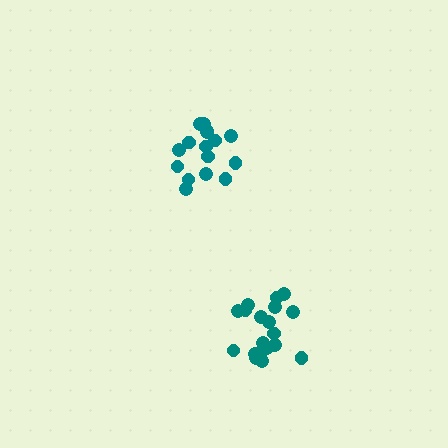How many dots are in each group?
Group 1: 20 dots, Group 2: 16 dots (36 total).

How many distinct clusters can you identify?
There are 2 distinct clusters.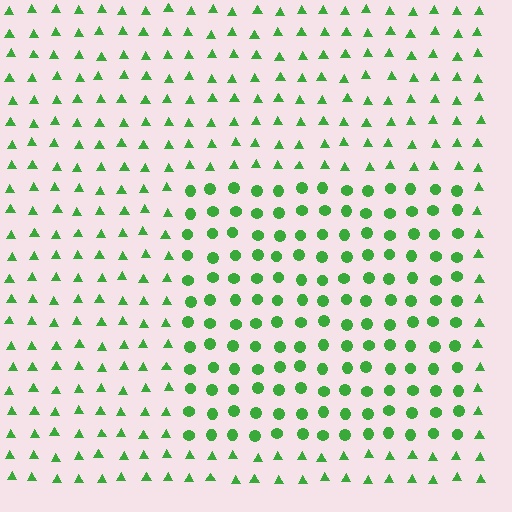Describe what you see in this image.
The image is filled with small green elements arranged in a uniform grid. A rectangle-shaped region contains circles, while the surrounding area contains triangles. The boundary is defined purely by the change in element shape.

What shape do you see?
I see a rectangle.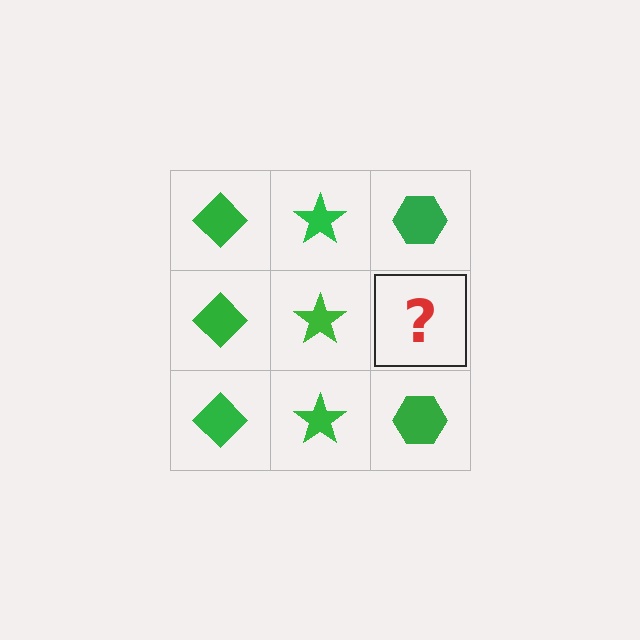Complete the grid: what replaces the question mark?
The question mark should be replaced with a green hexagon.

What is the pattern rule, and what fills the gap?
The rule is that each column has a consistent shape. The gap should be filled with a green hexagon.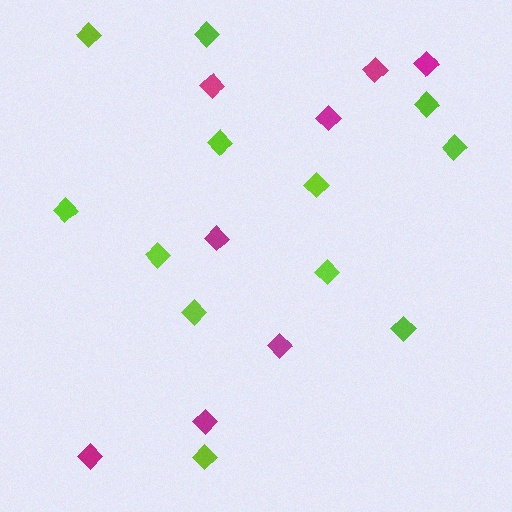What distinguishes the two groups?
There are 2 groups: one group of magenta diamonds (8) and one group of lime diamonds (12).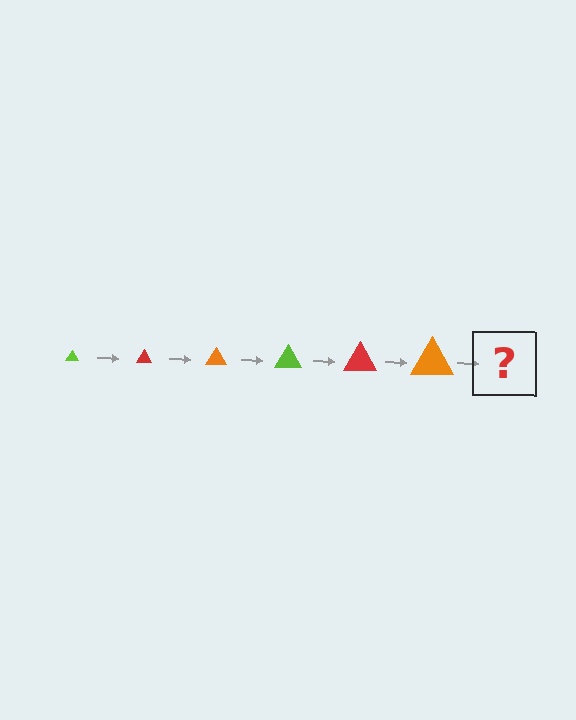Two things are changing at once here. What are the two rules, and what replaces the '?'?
The two rules are that the triangle grows larger each step and the color cycles through lime, red, and orange. The '?' should be a lime triangle, larger than the previous one.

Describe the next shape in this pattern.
It should be a lime triangle, larger than the previous one.